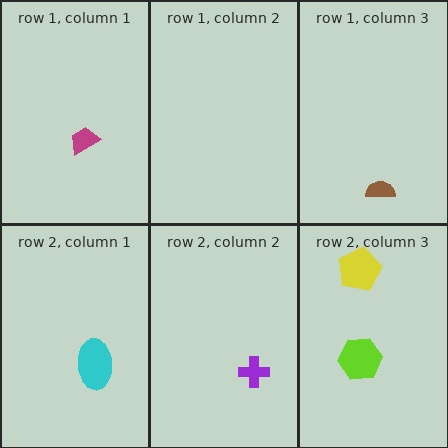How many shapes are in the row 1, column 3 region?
1.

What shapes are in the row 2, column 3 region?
The yellow pentagon, the lime hexagon.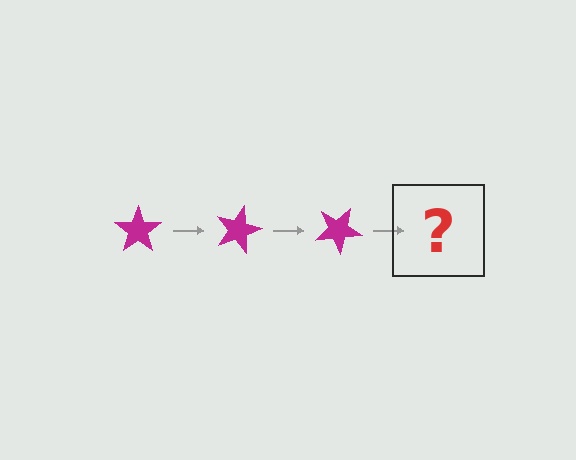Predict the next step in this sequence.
The next step is a magenta star rotated 45 degrees.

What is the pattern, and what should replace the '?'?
The pattern is that the star rotates 15 degrees each step. The '?' should be a magenta star rotated 45 degrees.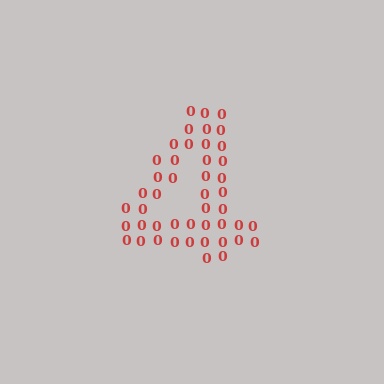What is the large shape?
The large shape is the digit 4.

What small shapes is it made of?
It is made of small digit 0's.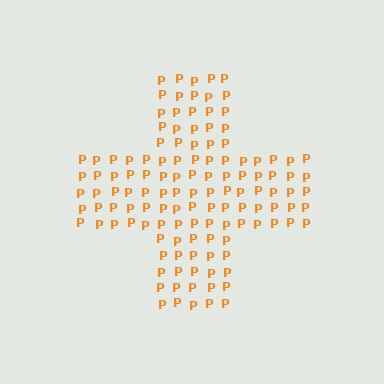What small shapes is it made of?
It is made of small letter P's.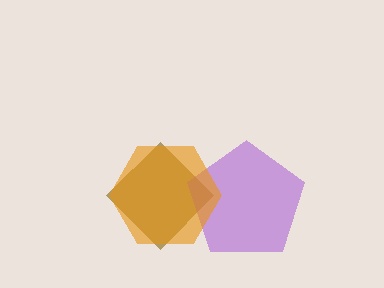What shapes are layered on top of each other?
The layered shapes are: a brown diamond, a purple pentagon, an orange hexagon.